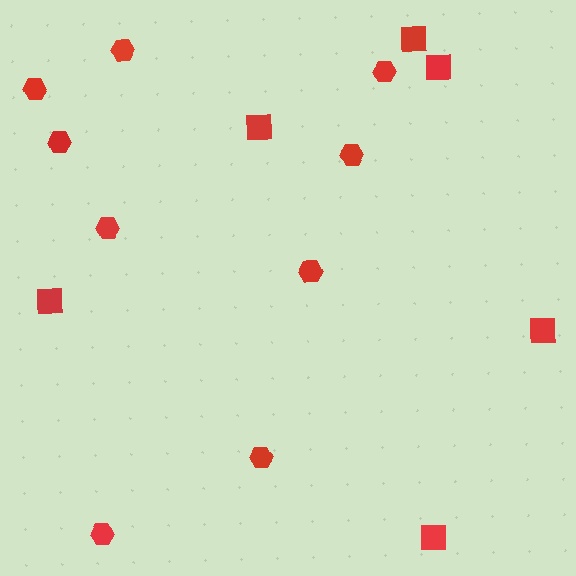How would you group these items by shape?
There are 2 groups: one group of squares (6) and one group of hexagons (9).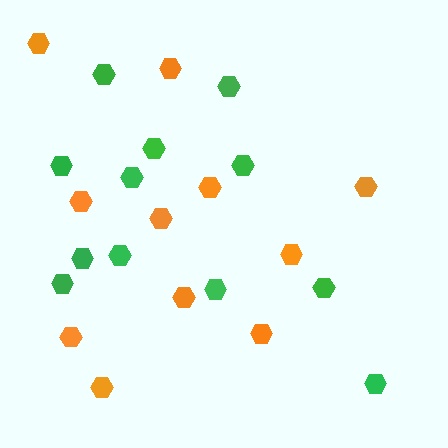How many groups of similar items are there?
There are 2 groups: one group of orange hexagons (11) and one group of green hexagons (12).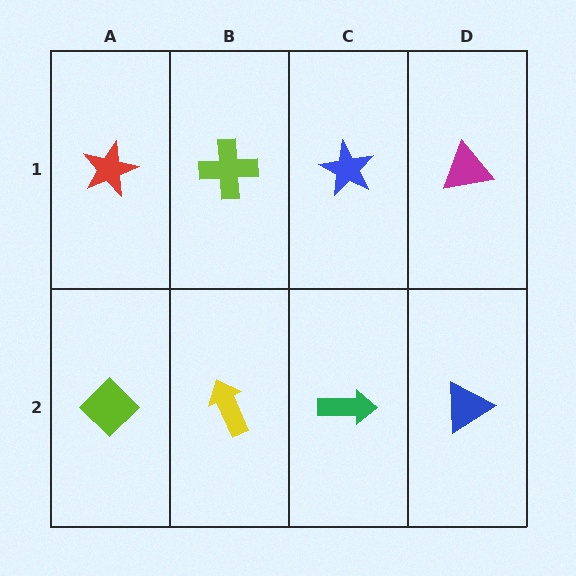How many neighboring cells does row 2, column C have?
3.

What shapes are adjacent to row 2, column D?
A magenta triangle (row 1, column D), a green arrow (row 2, column C).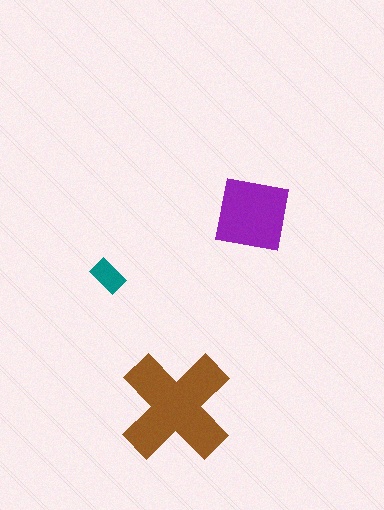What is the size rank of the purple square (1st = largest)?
2nd.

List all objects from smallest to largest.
The teal rectangle, the purple square, the brown cross.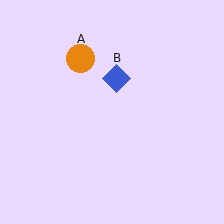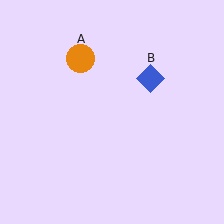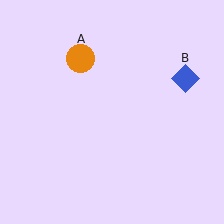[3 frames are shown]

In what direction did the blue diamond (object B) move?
The blue diamond (object B) moved right.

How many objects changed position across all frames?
1 object changed position: blue diamond (object B).